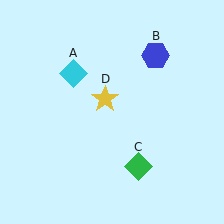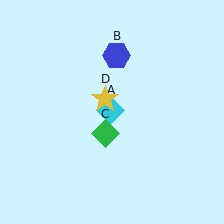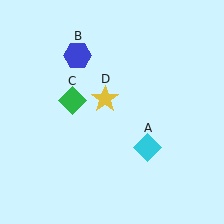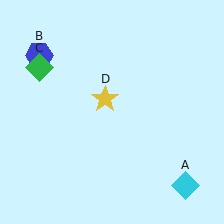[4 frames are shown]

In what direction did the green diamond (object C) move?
The green diamond (object C) moved up and to the left.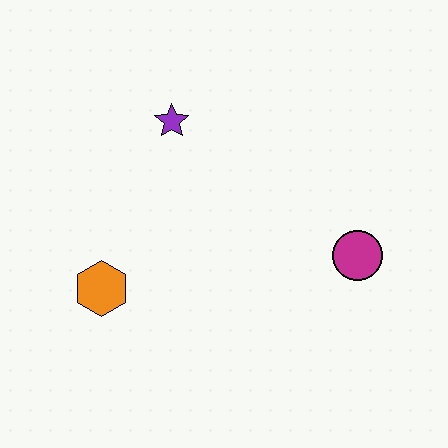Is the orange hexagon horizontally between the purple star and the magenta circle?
No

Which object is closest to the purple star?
The orange hexagon is closest to the purple star.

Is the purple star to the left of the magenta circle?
Yes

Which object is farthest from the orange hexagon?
The magenta circle is farthest from the orange hexagon.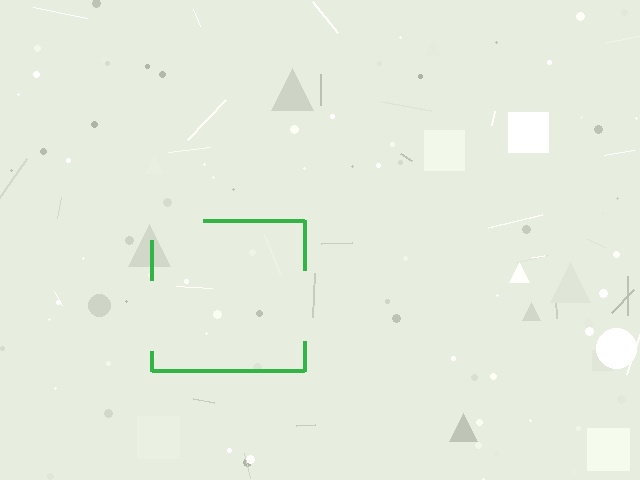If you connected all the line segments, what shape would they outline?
They would outline a square.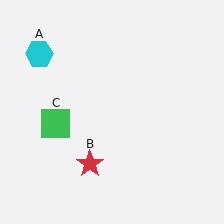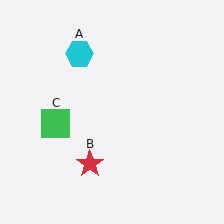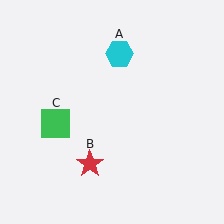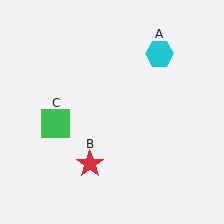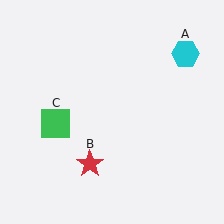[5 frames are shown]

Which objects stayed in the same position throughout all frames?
Red star (object B) and green square (object C) remained stationary.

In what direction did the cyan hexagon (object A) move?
The cyan hexagon (object A) moved right.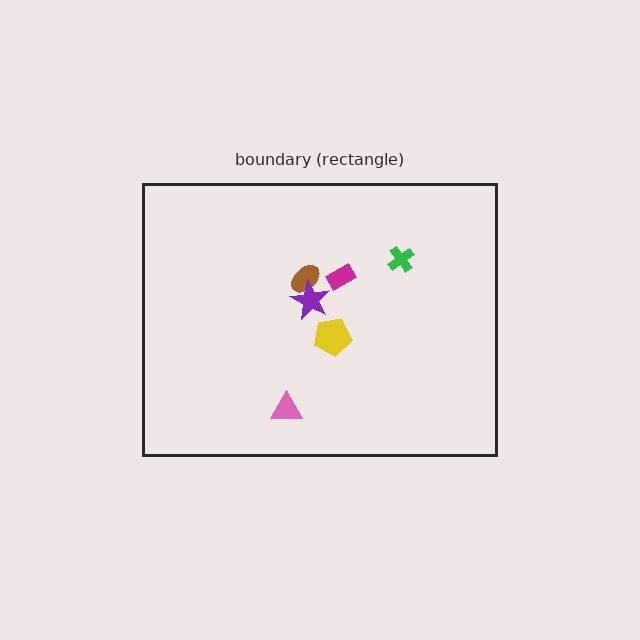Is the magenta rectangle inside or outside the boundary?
Inside.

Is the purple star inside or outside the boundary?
Inside.